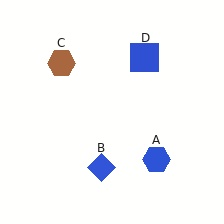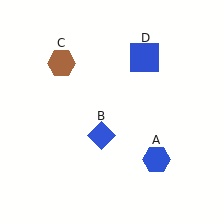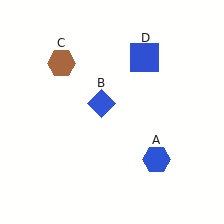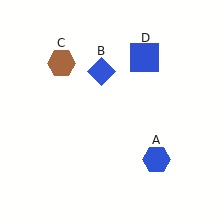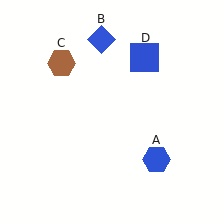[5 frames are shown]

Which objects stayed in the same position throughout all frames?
Blue hexagon (object A) and brown hexagon (object C) and blue square (object D) remained stationary.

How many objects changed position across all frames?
1 object changed position: blue diamond (object B).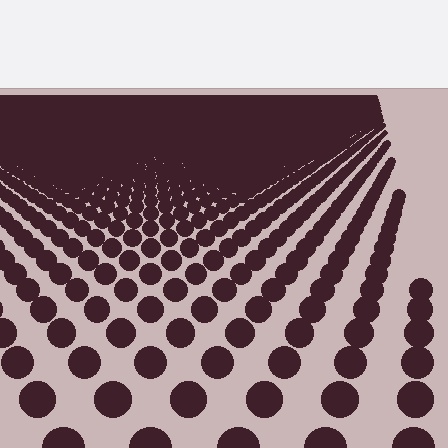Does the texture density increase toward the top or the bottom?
Density increases toward the top.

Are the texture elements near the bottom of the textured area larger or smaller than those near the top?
Larger. Near the bottom, elements are closer to the viewer and appear at a bigger on-screen size.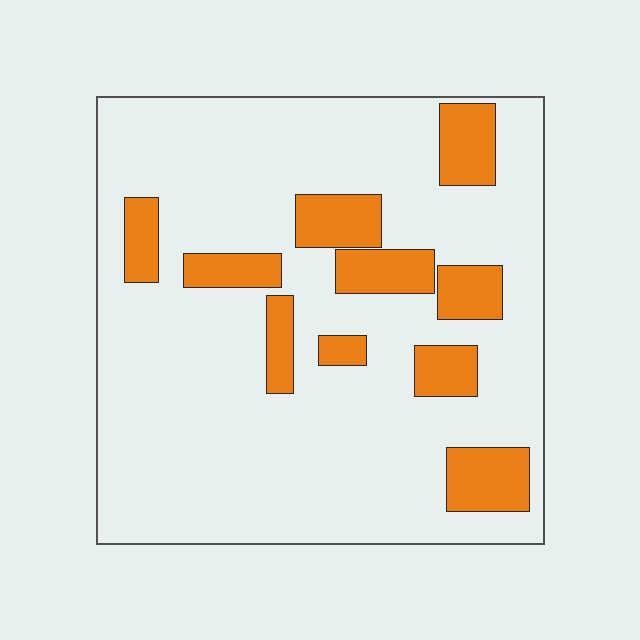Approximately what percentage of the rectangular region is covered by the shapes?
Approximately 20%.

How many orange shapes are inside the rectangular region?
10.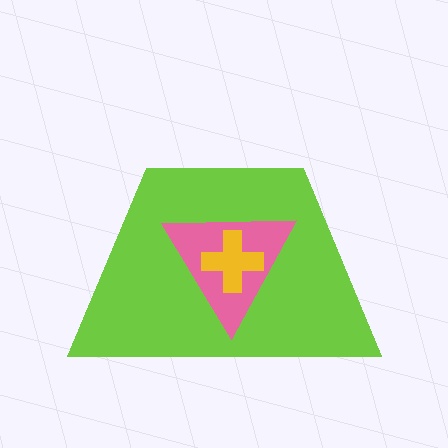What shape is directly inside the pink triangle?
The yellow cross.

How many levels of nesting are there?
3.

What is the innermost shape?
The yellow cross.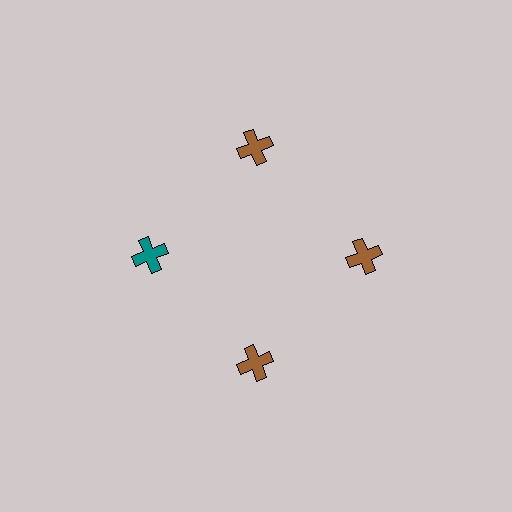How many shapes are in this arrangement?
There are 4 shapes arranged in a ring pattern.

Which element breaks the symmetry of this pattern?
The teal cross at roughly the 9 o'clock position breaks the symmetry. All other shapes are brown crosses.